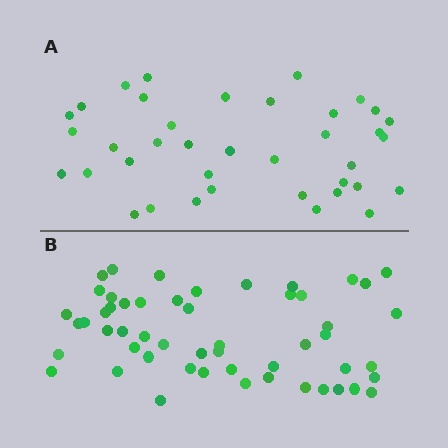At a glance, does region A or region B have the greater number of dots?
Region B (the bottom region) has more dots.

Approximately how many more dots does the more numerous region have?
Region B has approximately 15 more dots than region A.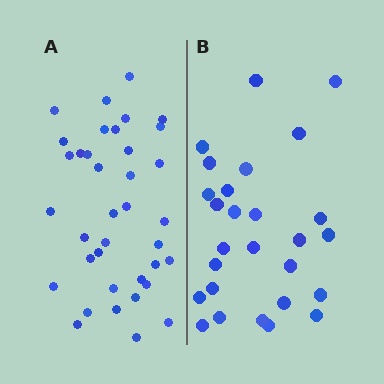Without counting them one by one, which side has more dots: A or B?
Region A (the left region) has more dots.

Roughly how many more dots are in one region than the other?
Region A has roughly 10 or so more dots than region B.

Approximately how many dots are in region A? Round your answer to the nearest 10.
About 40 dots. (The exact count is 37, which rounds to 40.)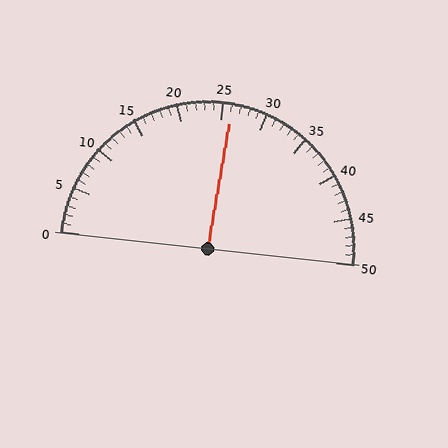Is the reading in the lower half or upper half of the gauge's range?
The reading is in the upper half of the range (0 to 50).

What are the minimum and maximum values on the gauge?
The gauge ranges from 0 to 50.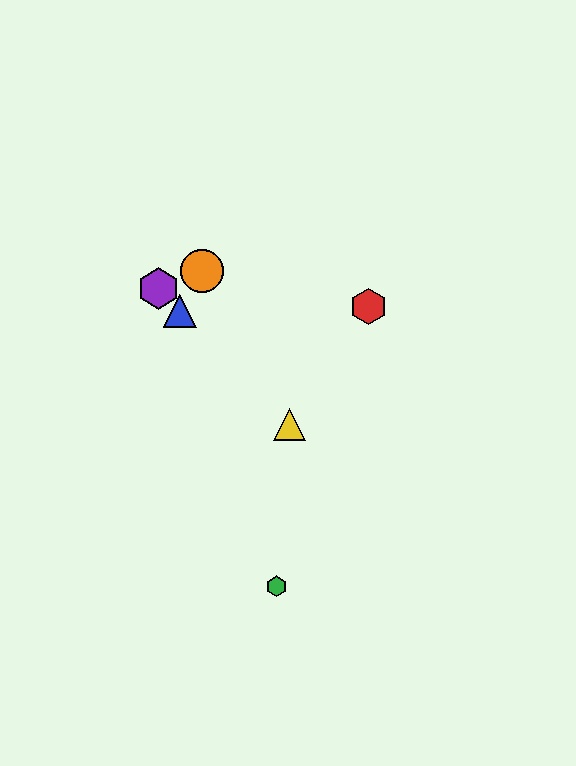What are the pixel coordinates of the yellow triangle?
The yellow triangle is at (289, 424).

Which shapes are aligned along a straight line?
The blue triangle, the yellow triangle, the purple hexagon are aligned along a straight line.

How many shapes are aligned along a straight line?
3 shapes (the blue triangle, the yellow triangle, the purple hexagon) are aligned along a straight line.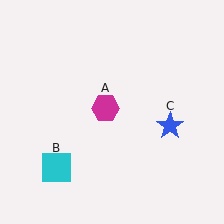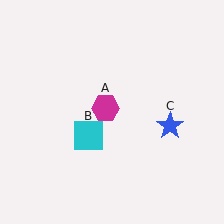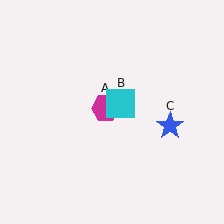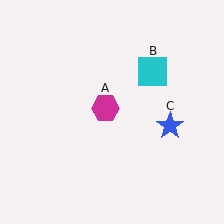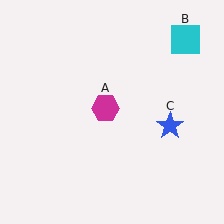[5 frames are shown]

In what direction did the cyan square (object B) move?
The cyan square (object B) moved up and to the right.